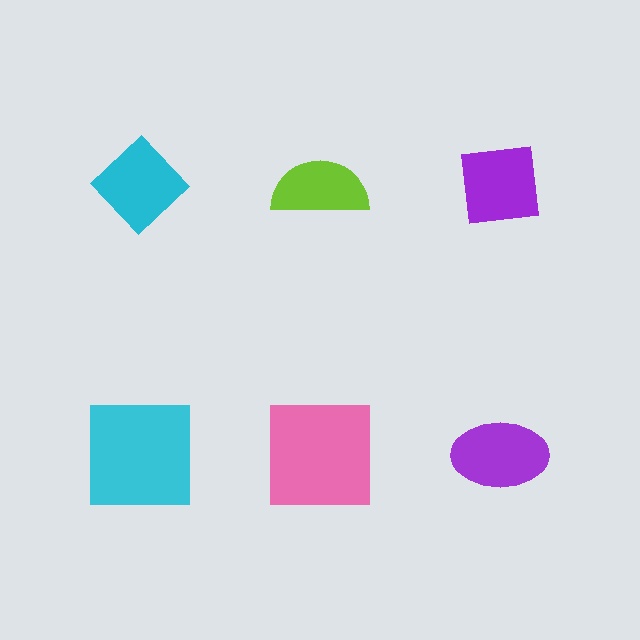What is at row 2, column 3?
A purple ellipse.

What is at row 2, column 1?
A cyan square.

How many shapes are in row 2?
3 shapes.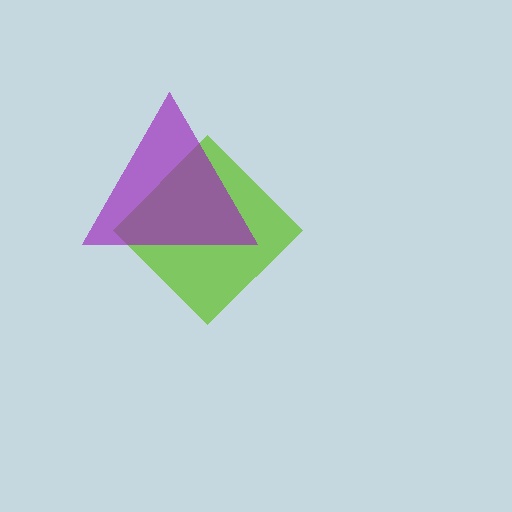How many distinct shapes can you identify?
There are 2 distinct shapes: a lime diamond, a purple triangle.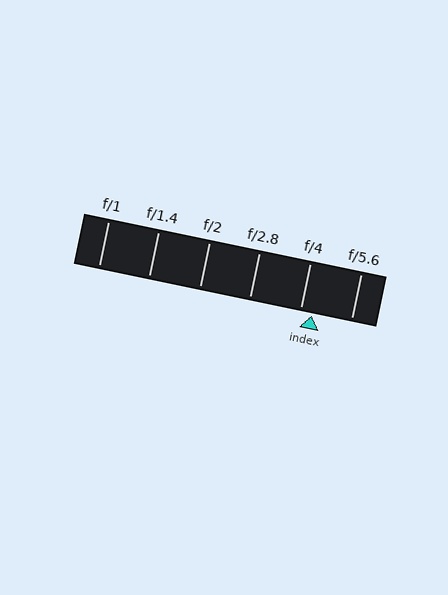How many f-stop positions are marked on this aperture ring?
There are 6 f-stop positions marked.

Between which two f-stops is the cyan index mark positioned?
The index mark is between f/4 and f/5.6.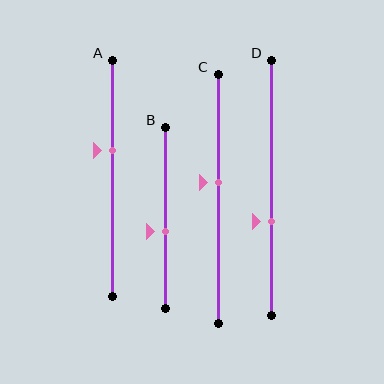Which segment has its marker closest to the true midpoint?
Segment C has its marker closest to the true midpoint.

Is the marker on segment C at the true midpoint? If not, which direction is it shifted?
No, the marker on segment C is shifted upward by about 7% of the segment length.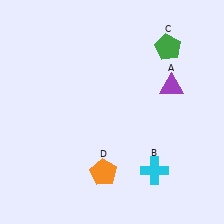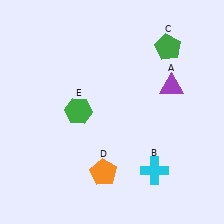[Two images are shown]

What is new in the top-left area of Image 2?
A green hexagon (E) was added in the top-left area of Image 2.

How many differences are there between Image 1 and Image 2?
There is 1 difference between the two images.